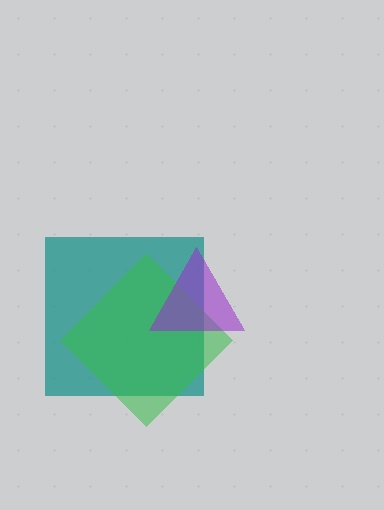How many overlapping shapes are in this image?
There are 3 overlapping shapes in the image.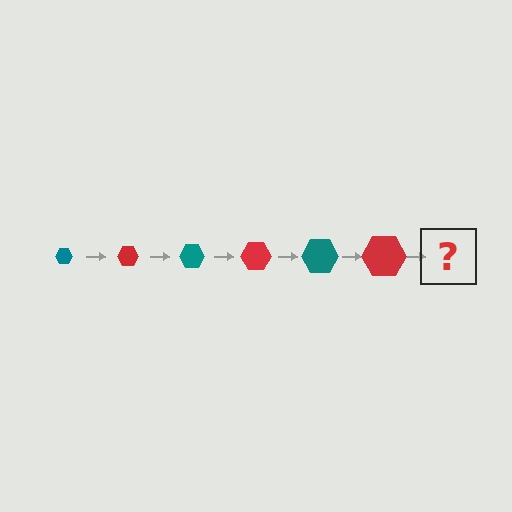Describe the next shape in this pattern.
It should be a teal hexagon, larger than the previous one.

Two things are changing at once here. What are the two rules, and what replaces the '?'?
The two rules are that the hexagon grows larger each step and the color cycles through teal and red. The '?' should be a teal hexagon, larger than the previous one.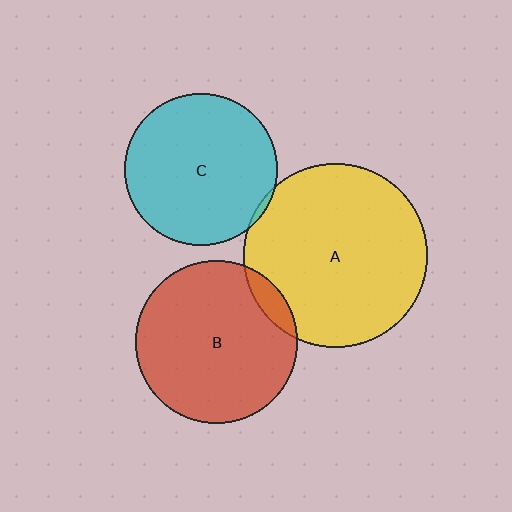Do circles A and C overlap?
Yes.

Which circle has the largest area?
Circle A (yellow).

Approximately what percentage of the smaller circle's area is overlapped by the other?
Approximately 5%.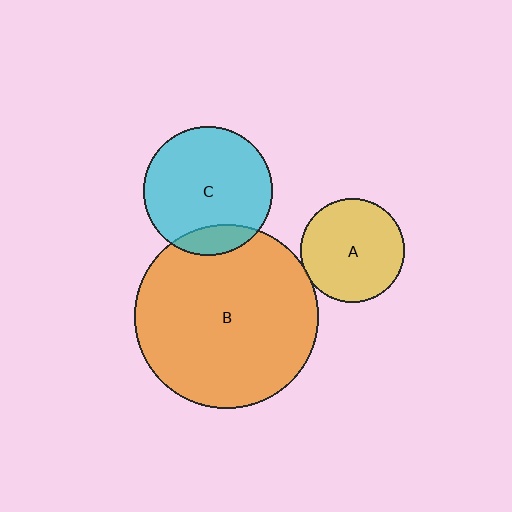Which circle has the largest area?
Circle B (orange).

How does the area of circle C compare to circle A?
Approximately 1.6 times.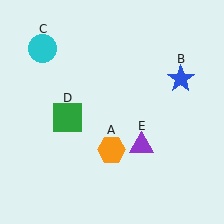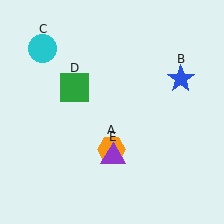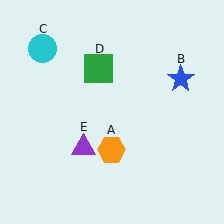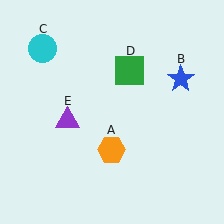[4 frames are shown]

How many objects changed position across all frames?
2 objects changed position: green square (object D), purple triangle (object E).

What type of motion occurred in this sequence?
The green square (object D), purple triangle (object E) rotated clockwise around the center of the scene.